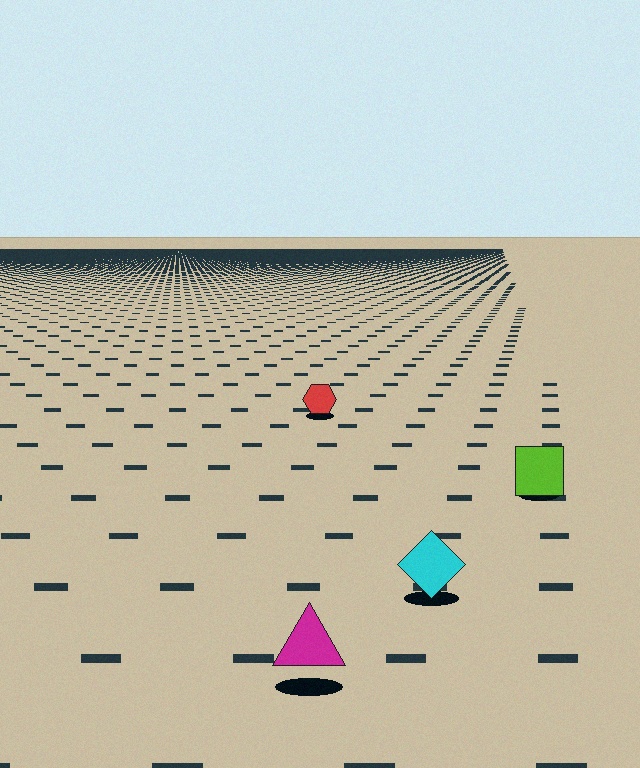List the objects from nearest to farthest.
From nearest to farthest: the magenta triangle, the cyan diamond, the lime square, the red hexagon.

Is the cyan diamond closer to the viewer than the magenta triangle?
No. The magenta triangle is closer — you can tell from the texture gradient: the ground texture is coarser near it.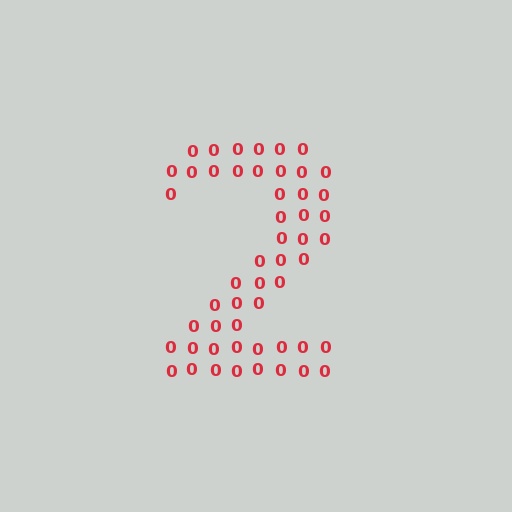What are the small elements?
The small elements are digit 0's.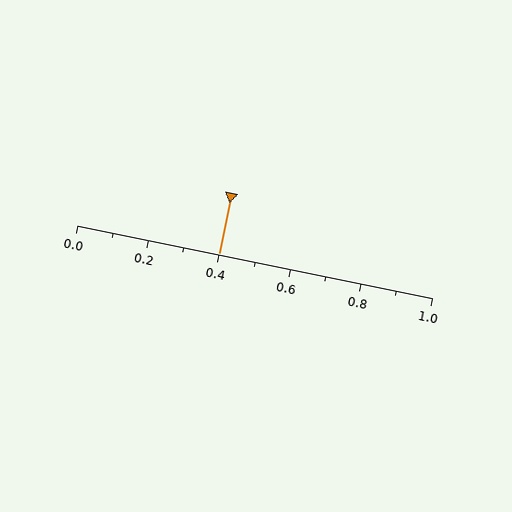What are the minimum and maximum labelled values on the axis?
The axis runs from 0.0 to 1.0.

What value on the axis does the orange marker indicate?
The marker indicates approximately 0.4.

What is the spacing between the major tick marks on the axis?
The major ticks are spaced 0.2 apart.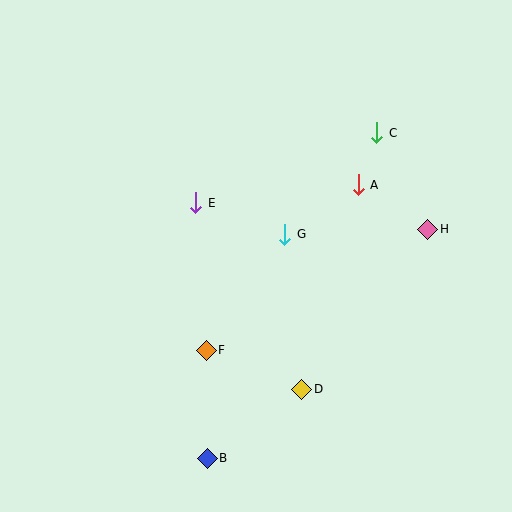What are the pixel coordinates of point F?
Point F is at (206, 350).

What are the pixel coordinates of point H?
Point H is at (428, 229).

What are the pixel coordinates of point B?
Point B is at (207, 458).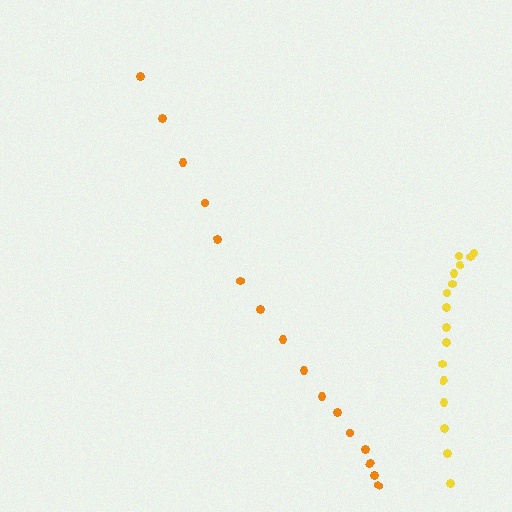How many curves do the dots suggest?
There are 2 distinct paths.